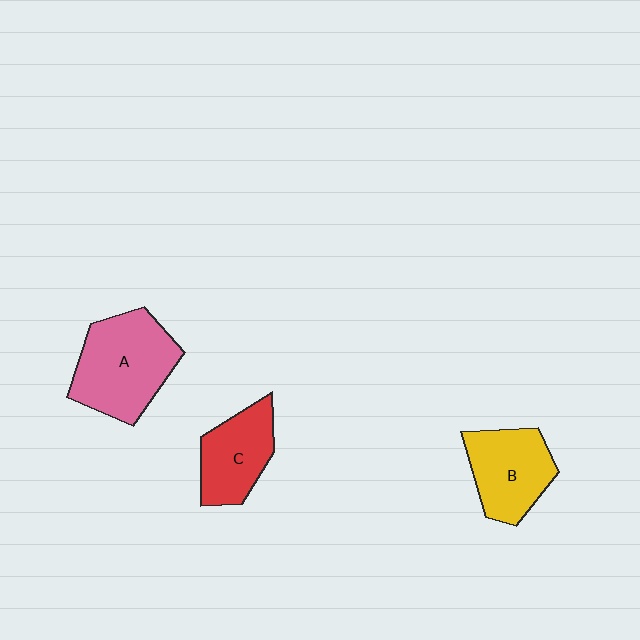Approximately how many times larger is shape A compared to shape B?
Approximately 1.3 times.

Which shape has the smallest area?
Shape C (red).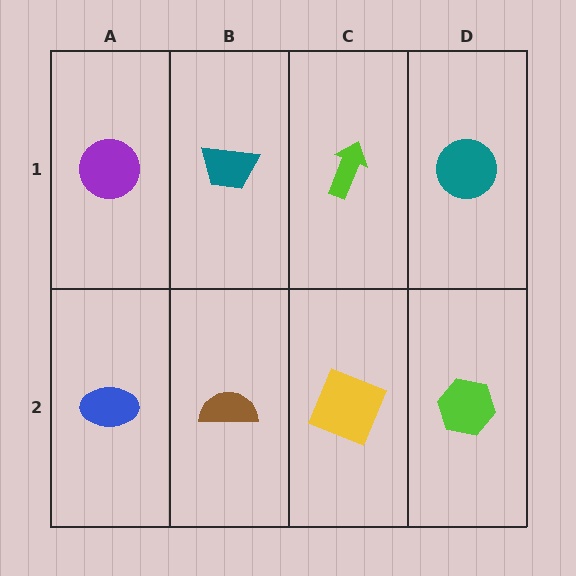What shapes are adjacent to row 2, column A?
A purple circle (row 1, column A), a brown semicircle (row 2, column B).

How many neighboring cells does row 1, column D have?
2.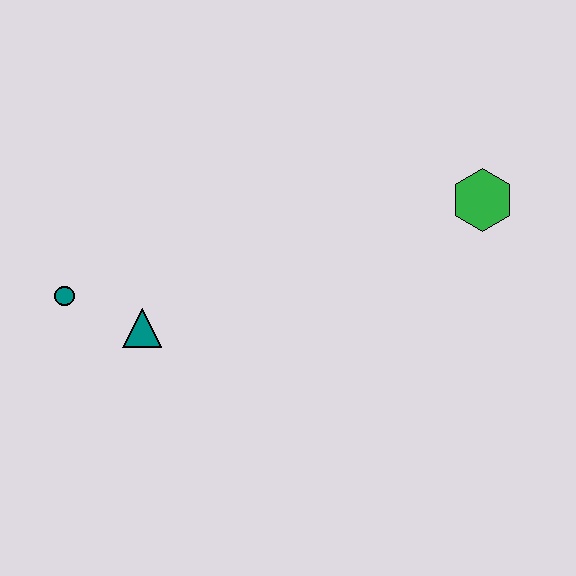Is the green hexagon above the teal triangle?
Yes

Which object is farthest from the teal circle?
The green hexagon is farthest from the teal circle.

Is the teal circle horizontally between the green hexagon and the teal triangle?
No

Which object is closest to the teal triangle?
The teal circle is closest to the teal triangle.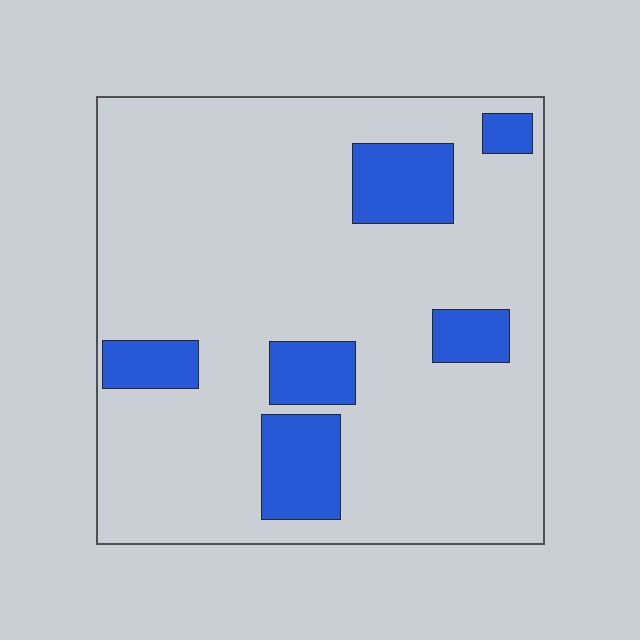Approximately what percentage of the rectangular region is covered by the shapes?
Approximately 15%.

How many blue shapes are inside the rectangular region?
6.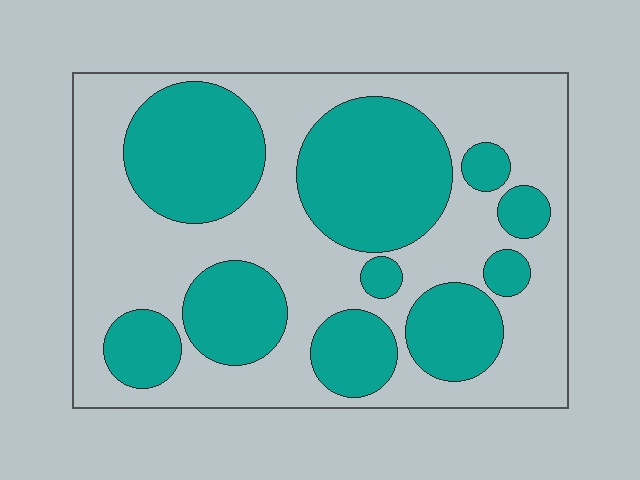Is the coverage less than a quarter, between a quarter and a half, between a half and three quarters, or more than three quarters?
Between a quarter and a half.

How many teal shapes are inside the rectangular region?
10.